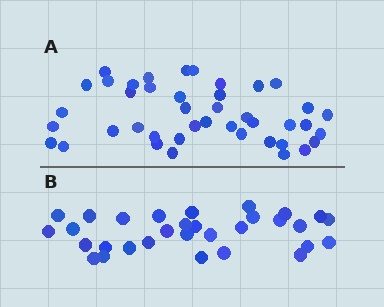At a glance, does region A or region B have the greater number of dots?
Region A (the top region) has more dots.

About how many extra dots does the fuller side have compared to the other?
Region A has roughly 12 or so more dots than region B.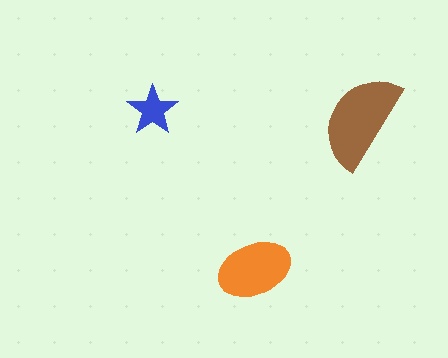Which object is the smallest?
The blue star.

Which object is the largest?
The brown semicircle.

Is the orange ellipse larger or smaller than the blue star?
Larger.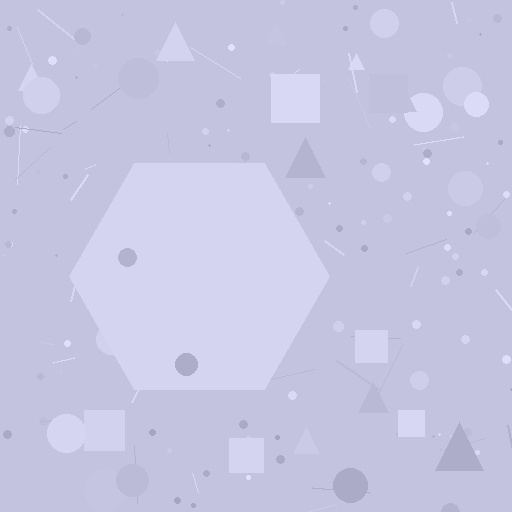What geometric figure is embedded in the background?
A hexagon is embedded in the background.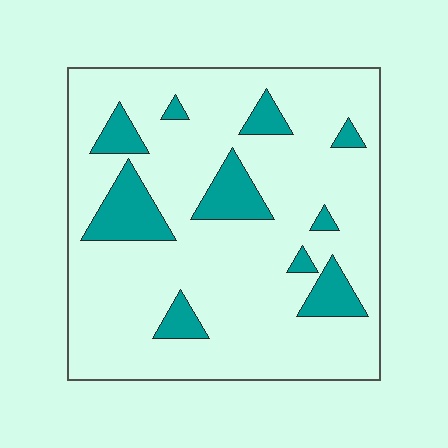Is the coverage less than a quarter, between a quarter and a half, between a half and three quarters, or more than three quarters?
Less than a quarter.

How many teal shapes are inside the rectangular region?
10.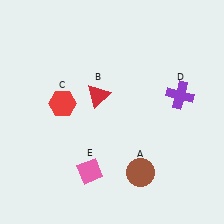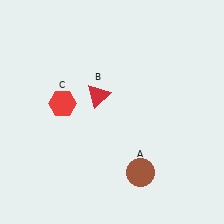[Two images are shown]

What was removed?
The pink diamond (E), the purple cross (D) were removed in Image 2.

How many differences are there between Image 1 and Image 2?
There are 2 differences between the two images.